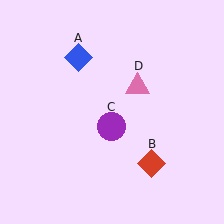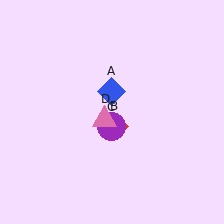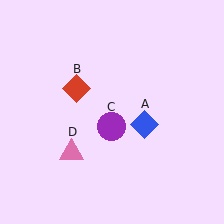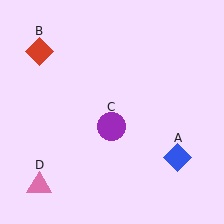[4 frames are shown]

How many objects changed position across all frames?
3 objects changed position: blue diamond (object A), red diamond (object B), pink triangle (object D).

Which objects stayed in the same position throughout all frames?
Purple circle (object C) remained stationary.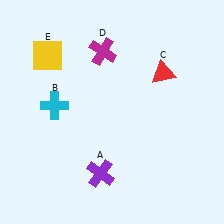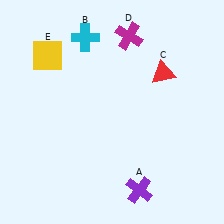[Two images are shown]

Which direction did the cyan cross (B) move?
The cyan cross (B) moved up.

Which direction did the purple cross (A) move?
The purple cross (A) moved right.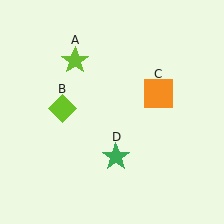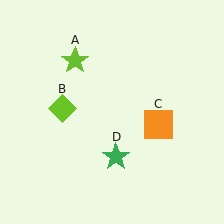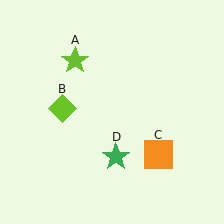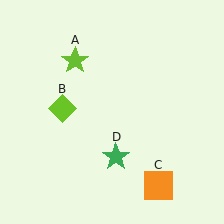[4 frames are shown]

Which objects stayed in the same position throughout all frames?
Lime star (object A) and lime diamond (object B) and green star (object D) remained stationary.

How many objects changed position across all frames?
1 object changed position: orange square (object C).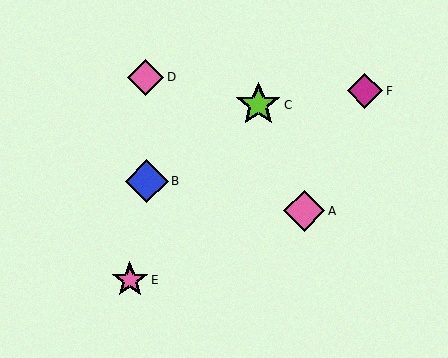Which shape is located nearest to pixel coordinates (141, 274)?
The pink star (labeled E) at (130, 280) is nearest to that location.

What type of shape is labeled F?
Shape F is a magenta diamond.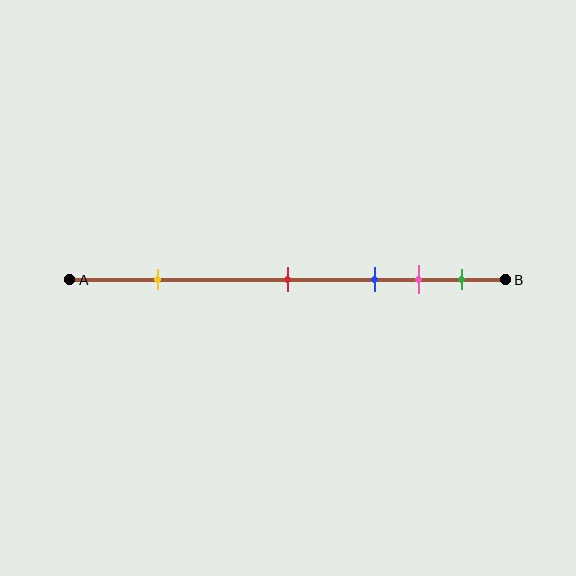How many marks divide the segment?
There are 5 marks dividing the segment.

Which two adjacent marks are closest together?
The pink and green marks are the closest adjacent pair.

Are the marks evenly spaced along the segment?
No, the marks are not evenly spaced.